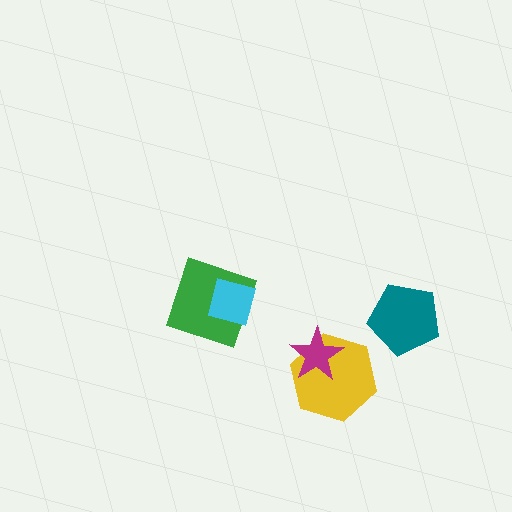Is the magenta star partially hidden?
No, no other shape covers it.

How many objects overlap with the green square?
1 object overlaps with the green square.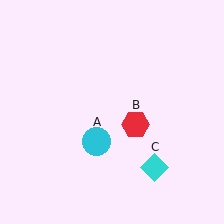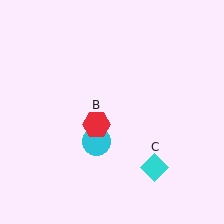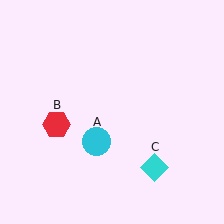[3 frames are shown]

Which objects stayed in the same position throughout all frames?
Cyan circle (object A) and cyan diamond (object C) remained stationary.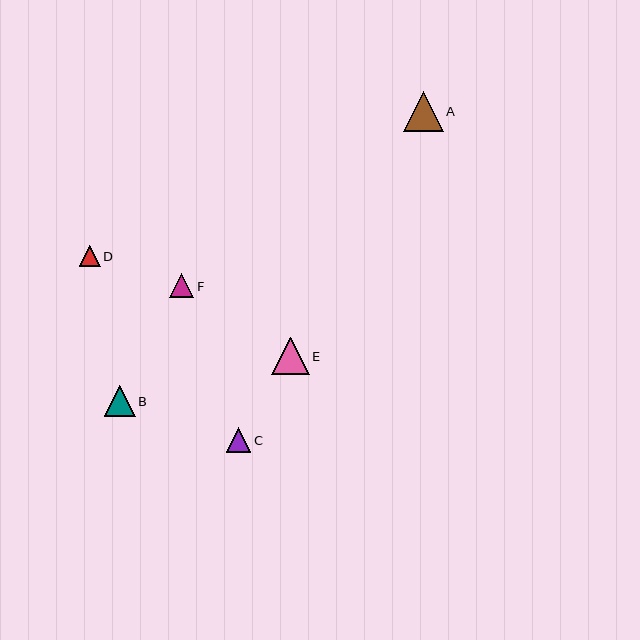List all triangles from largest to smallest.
From largest to smallest: A, E, B, F, C, D.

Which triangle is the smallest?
Triangle D is the smallest with a size of approximately 21 pixels.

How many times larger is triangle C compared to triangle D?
Triangle C is approximately 1.2 times the size of triangle D.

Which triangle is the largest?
Triangle A is the largest with a size of approximately 40 pixels.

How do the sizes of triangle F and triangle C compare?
Triangle F and triangle C are approximately the same size.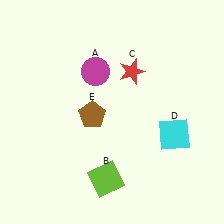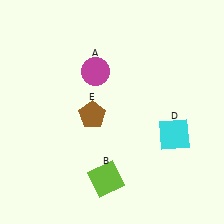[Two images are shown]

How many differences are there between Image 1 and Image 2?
There is 1 difference between the two images.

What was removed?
The red star (C) was removed in Image 2.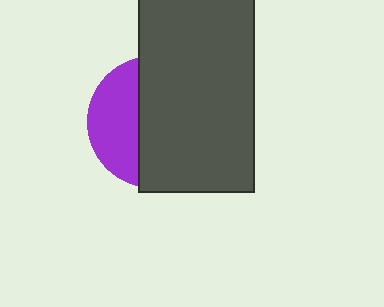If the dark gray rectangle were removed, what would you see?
You would see the complete purple circle.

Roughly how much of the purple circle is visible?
A small part of it is visible (roughly 35%).